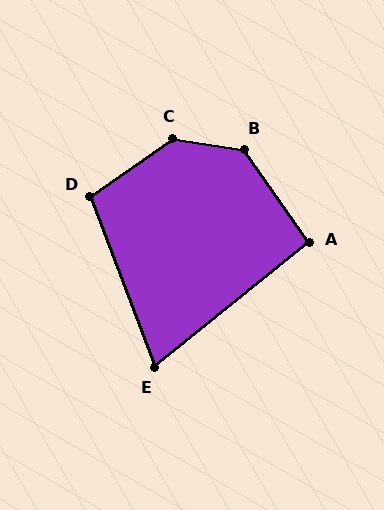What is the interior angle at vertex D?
Approximately 104 degrees (obtuse).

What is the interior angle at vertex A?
Approximately 94 degrees (approximately right).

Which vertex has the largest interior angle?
C, at approximately 137 degrees.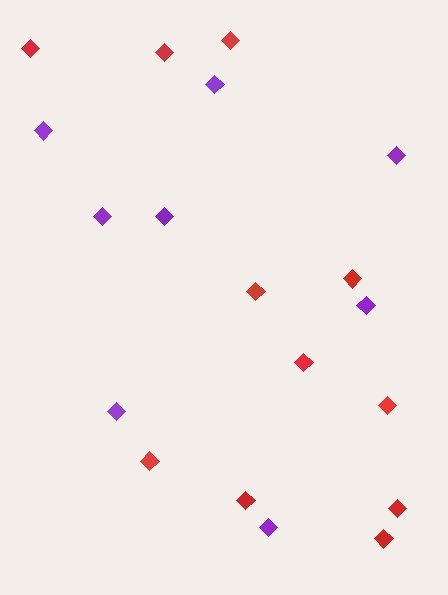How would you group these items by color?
There are 2 groups: one group of red diamonds (11) and one group of purple diamonds (8).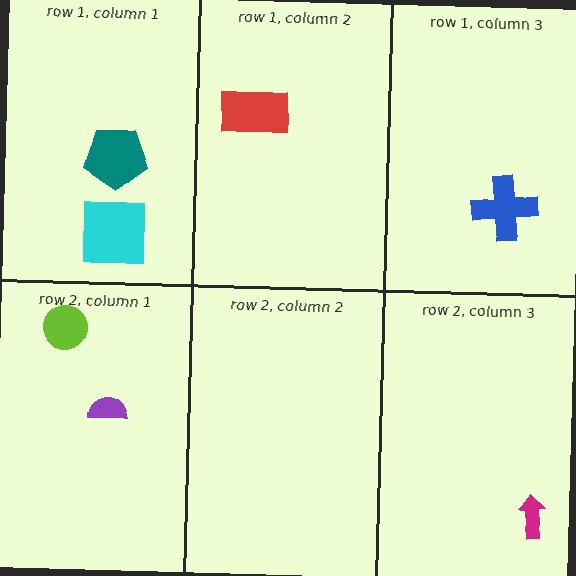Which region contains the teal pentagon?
The row 1, column 1 region.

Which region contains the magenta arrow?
The row 2, column 3 region.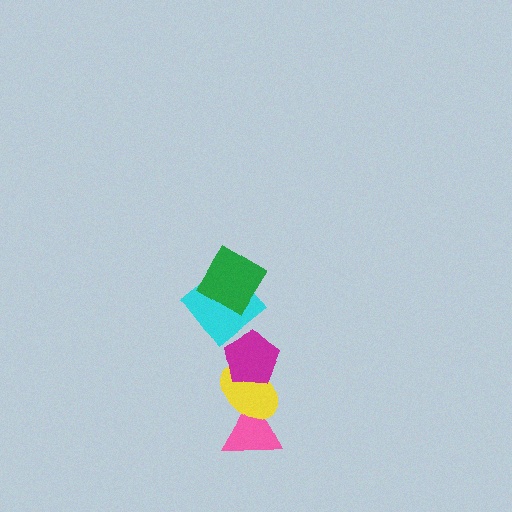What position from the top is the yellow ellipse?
The yellow ellipse is 4th from the top.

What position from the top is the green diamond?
The green diamond is 1st from the top.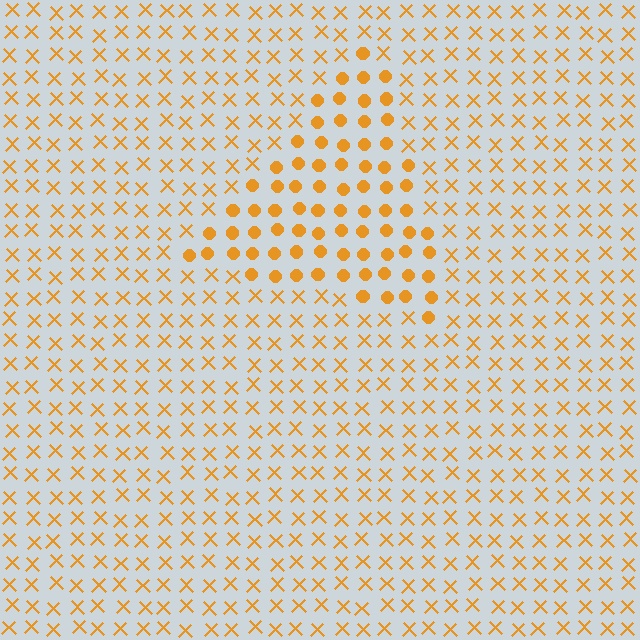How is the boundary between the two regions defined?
The boundary is defined by a change in element shape: circles inside vs. X marks outside. All elements share the same color and spacing.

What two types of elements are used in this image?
The image uses circles inside the triangle region and X marks outside it.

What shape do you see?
I see a triangle.